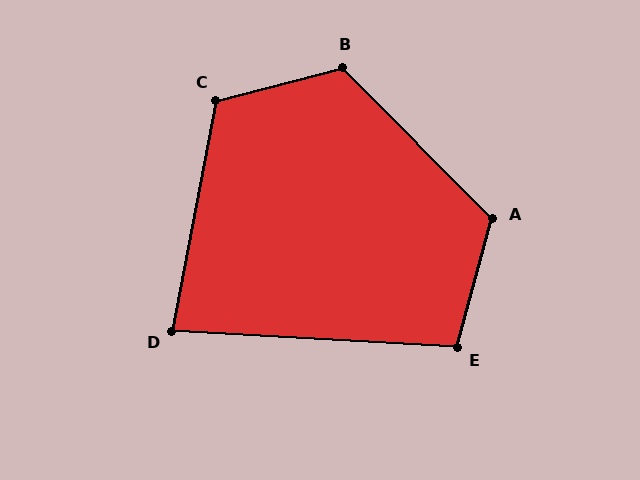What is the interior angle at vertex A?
Approximately 120 degrees (obtuse).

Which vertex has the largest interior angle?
B, at approximately 120 degrees.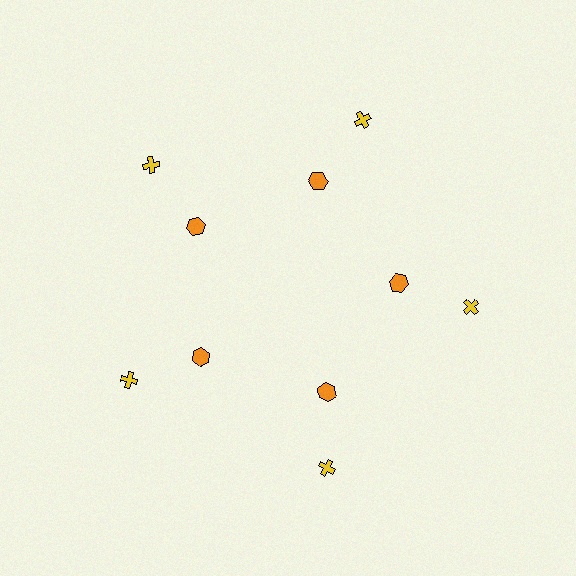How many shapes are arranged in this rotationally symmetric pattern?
There are 10 shapes, arranged in 5 groups of 2.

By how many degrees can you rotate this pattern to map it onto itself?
The pattern maps onto itself every 72 degrees of rotation.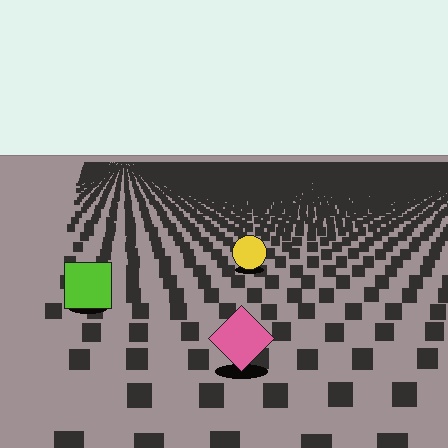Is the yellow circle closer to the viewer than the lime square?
No. The lime square is closer — you can tell from the texture gradient: the ground texture is coarser near it.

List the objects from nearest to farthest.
From nearest to farthest: the pink diamond, the lime square, the yellow circle.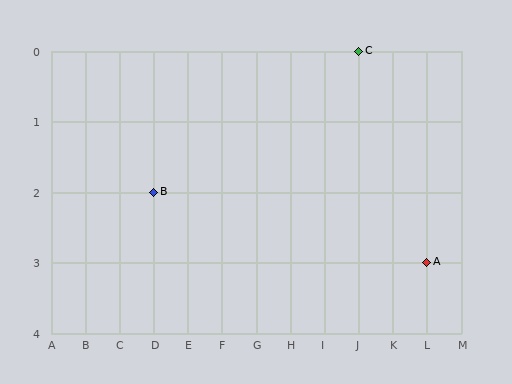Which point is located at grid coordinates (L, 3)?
Point A is at (L, 3).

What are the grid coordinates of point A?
Point A is at grid coordinates (L, 3).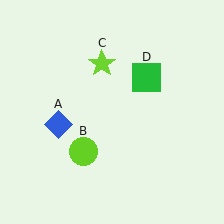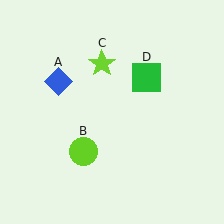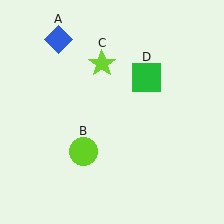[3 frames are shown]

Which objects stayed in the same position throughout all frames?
Lime circle (object B) and lime star (object C) and green square (object D) remained stationary.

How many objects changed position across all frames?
1 object changed position: blue diamond (object A).